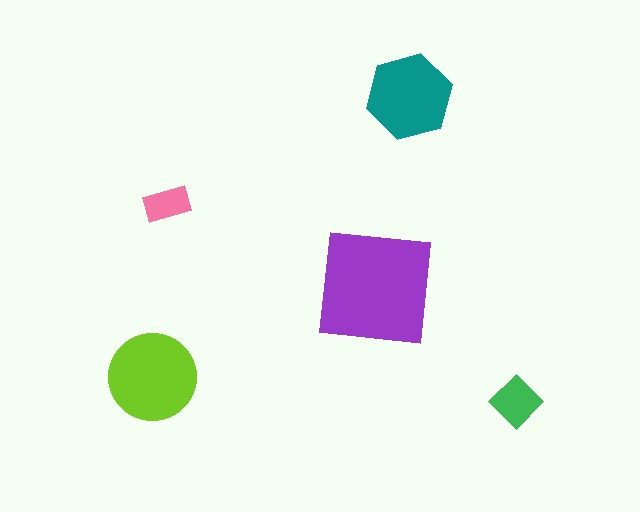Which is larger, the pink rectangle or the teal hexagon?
The teal hexagon.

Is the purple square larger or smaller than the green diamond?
Larger.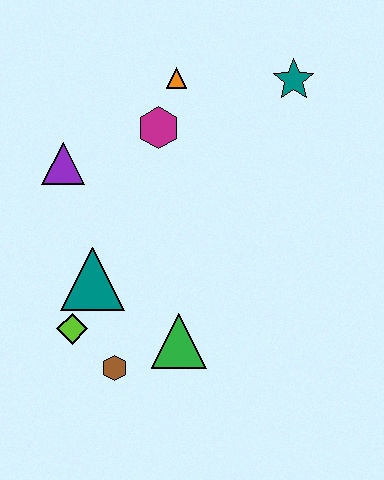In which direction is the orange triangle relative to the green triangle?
The orange triangle is above the green triangle.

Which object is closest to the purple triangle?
The magenta hexagon is closest to the purple triangle.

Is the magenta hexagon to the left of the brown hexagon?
No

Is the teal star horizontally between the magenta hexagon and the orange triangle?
No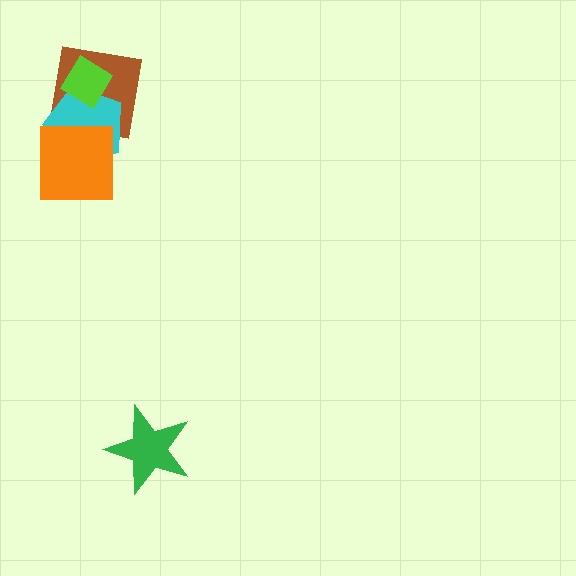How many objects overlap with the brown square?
2 objects overlap with the brown square.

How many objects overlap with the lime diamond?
2 objects overlap with the lime diamond.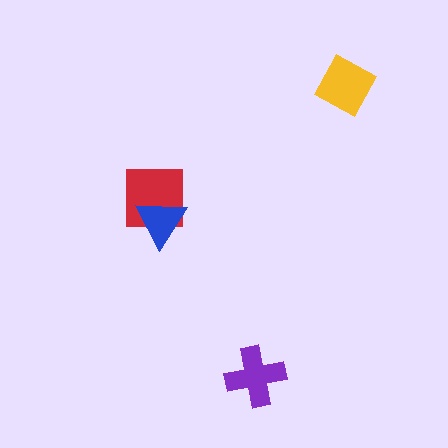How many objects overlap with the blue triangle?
1 object overlaps with the blue triangle.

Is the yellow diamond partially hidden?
No, no other shape covers it.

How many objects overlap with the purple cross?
0 objects overlap with the purple cross.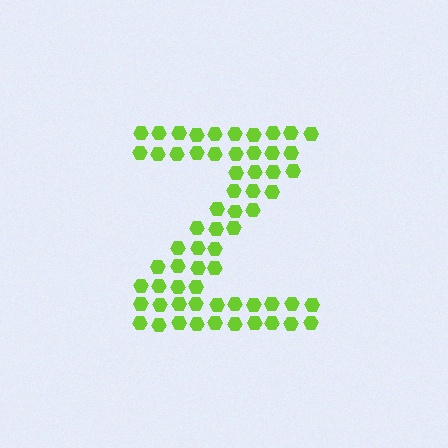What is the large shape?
The large shape is the letter Z.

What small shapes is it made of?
It is made of small hexagons.